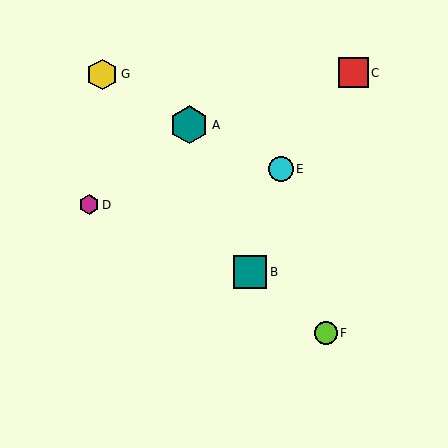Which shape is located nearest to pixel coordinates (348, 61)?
The red square (labeled C) at (353, 73) is nearest to that location.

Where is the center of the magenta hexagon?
The center of the magenta hexagon is at (89, 205).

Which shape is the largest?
The teal hexagon (labeled A) is the largest.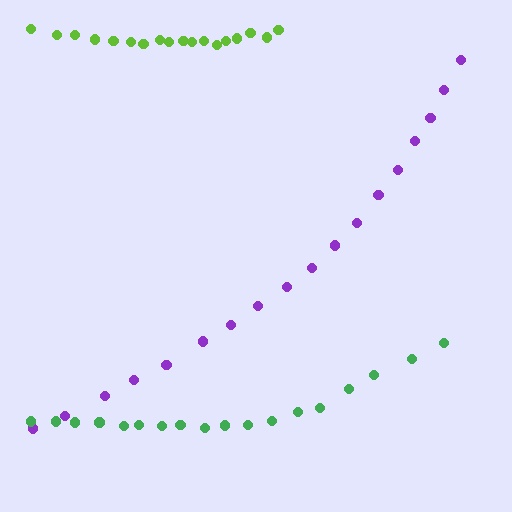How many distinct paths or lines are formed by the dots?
There are 3 distinct paths.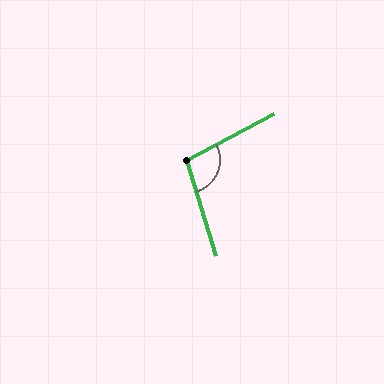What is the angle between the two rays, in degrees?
Approximately 102 degrees.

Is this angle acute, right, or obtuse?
It is obtuse.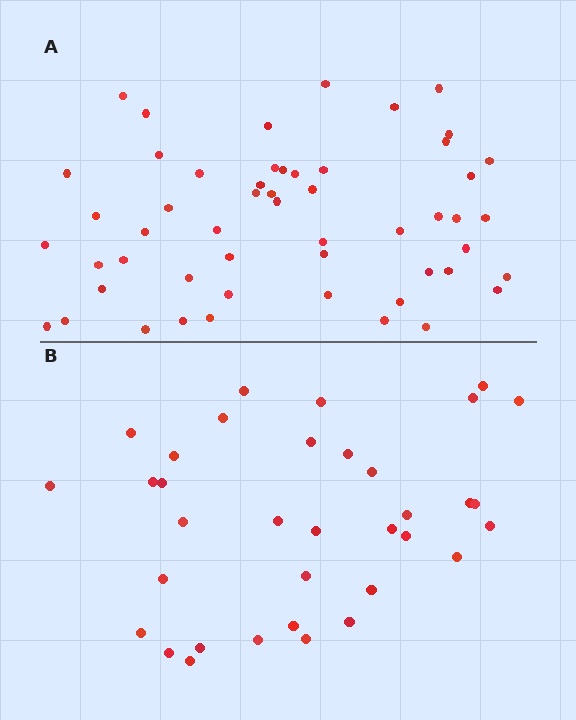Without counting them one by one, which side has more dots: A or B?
Region A (the top region) has more dots.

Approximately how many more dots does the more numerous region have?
Region A has approximately 20 more dots than region B.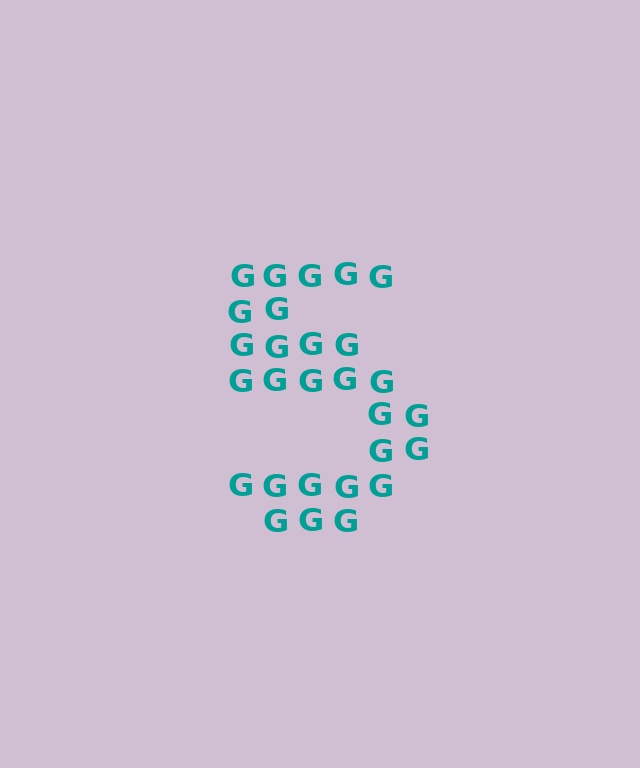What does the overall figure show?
The overall figure shows the digit 5.